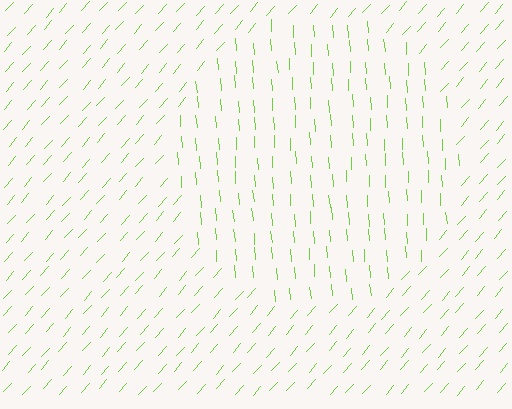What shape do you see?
I see a circle.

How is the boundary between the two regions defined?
The boundary is defined purely by a change in line orientation (approximately 45 degrees difference). All lines are the same color and thickness.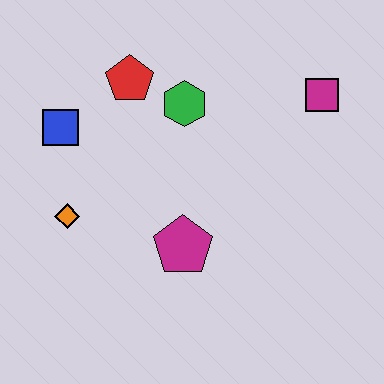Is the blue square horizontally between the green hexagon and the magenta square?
No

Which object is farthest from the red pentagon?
The magenta square is farthest from the red pentagon.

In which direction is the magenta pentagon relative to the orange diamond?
The magenta pentagon is to the right of the orange diamond.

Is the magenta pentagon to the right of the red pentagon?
Yes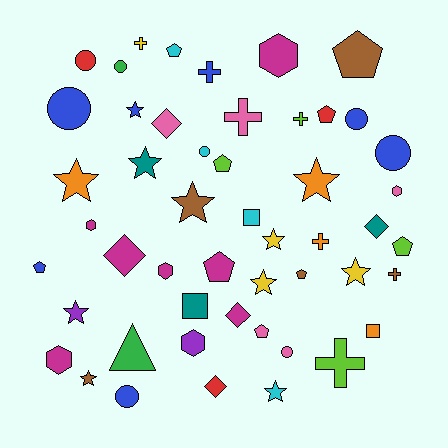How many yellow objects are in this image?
There are 4 yellow objects.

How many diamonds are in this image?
There are 5 diamonds.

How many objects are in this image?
There are 50 objects.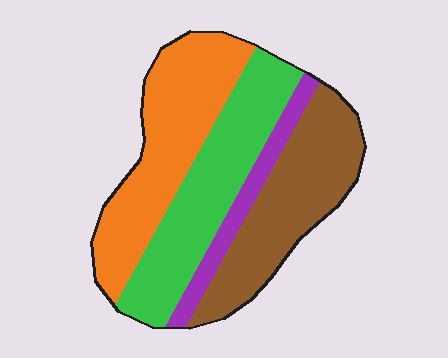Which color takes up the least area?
Purple, at roughly 10%.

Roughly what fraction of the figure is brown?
Brown covers around 30% of the figure.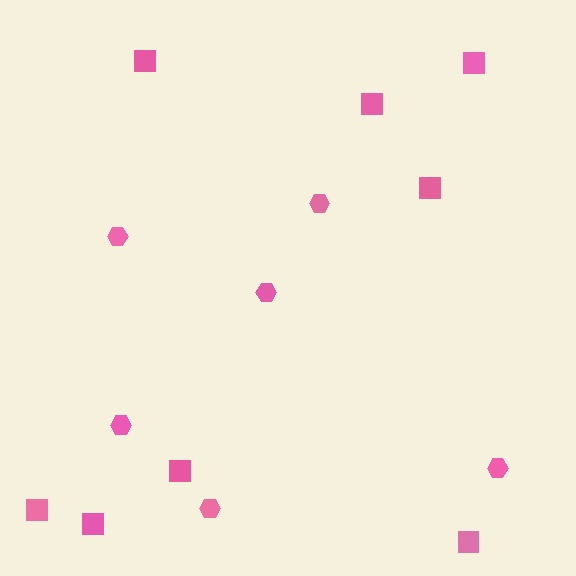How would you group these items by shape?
There are 2 groups: one group of hexagons (6) and one group of squares (8).